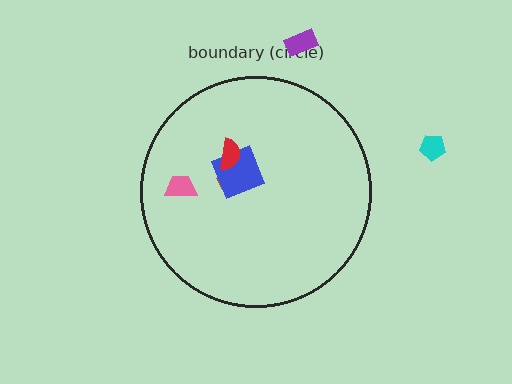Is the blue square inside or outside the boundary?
Inside.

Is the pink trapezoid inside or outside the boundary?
Inside.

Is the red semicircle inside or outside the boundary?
Inside.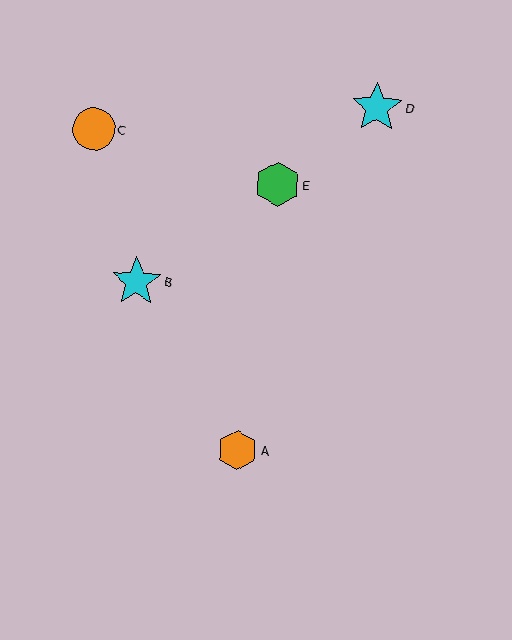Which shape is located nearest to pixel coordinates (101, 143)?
The orange circle (labeled C) at (94, 129) is nearest to that location.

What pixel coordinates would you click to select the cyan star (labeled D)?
Click at (377, 107) to select the cyan star D.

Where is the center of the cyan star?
The center of the cyan star is at (377, 107).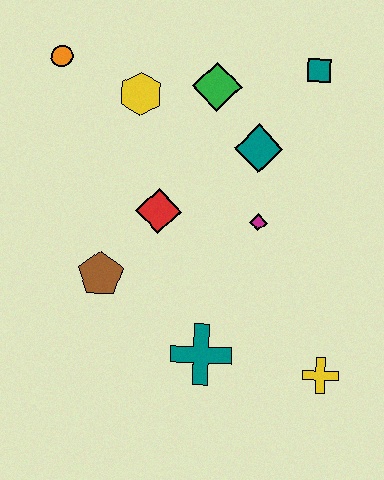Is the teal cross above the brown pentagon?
No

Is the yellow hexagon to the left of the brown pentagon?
No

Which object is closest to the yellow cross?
The teal cross is closest to the yellow cross.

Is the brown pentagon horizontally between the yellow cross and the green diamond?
No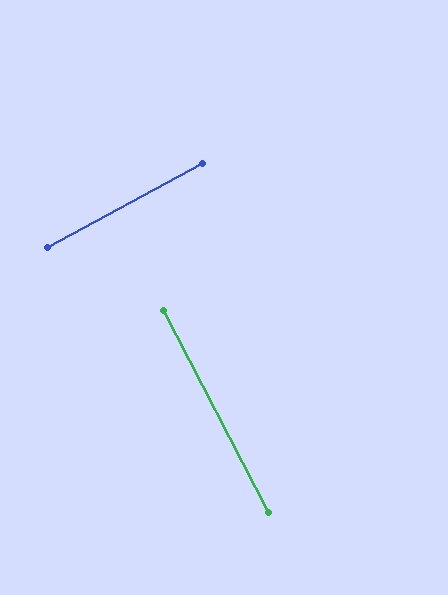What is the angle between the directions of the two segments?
Approximately 89 degrees.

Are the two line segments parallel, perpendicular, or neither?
Perpendicular — they meet at approximately 89°.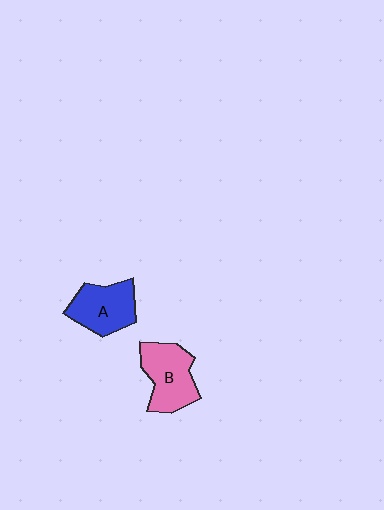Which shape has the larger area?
Shape B (pink).